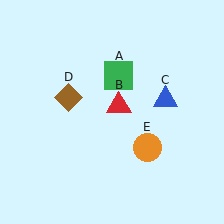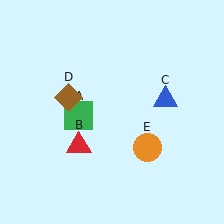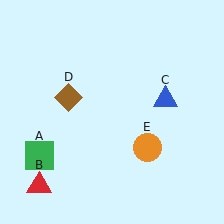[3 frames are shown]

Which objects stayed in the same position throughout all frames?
Blue triangle (object C) and brown diamond (object D) and orange circle (object E) remained stationary.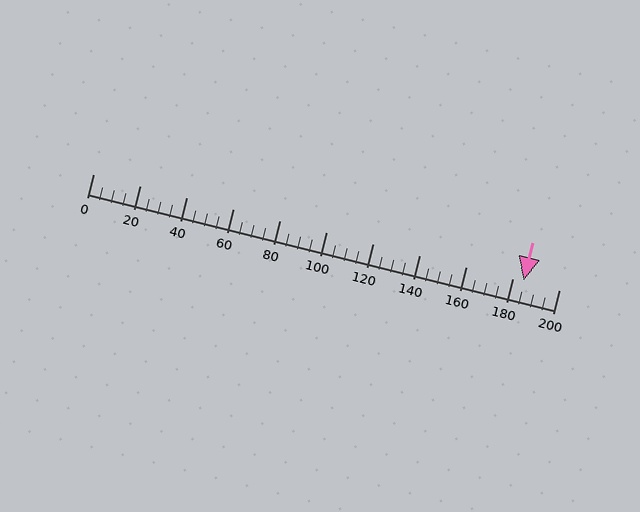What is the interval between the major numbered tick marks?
The major tick marks are spaced 20 units apart.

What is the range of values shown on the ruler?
The ruler shows values from 0 to 200.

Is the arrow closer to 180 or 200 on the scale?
The arrow is closer to 180.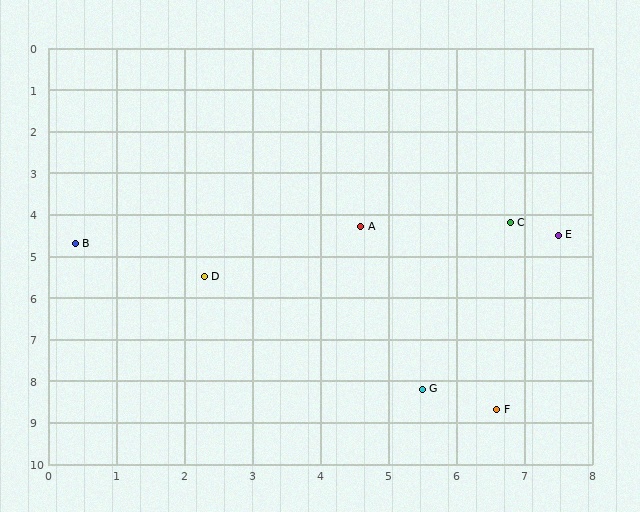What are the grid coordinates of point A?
Point A is at approximately (4.6, 4.3).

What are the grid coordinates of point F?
Point F is at approximately (6.6, 8.7).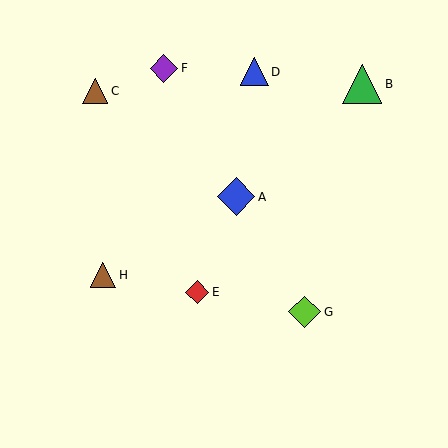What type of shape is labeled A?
Shape A is a blue diamond.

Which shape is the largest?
The green triangle (labeled B) is the largest.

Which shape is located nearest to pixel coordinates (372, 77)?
The green triangle (labeled B) at (362, 84) is nearest to that location.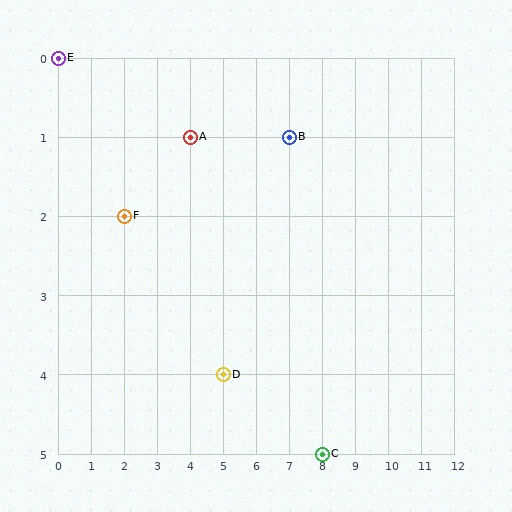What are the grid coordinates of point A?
Point A is at grid coordinates (4, 1).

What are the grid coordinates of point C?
Point C is at grid coordinates (8, 5).